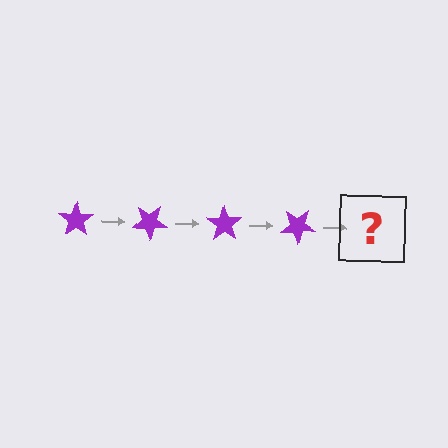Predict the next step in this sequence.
The next step is a purple star rotated 140 degrees.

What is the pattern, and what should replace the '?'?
The pattern is that the star rotates 35 degrees each step. The '?' should be a purple star rotated 140 degrees.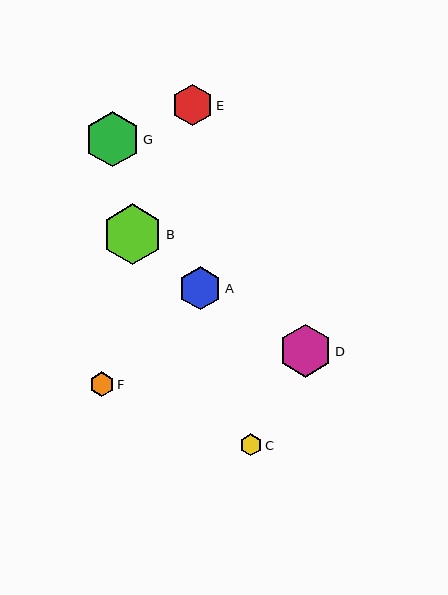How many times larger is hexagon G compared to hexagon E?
Hexagon G is approximately 1.3 times the size of hexagon E.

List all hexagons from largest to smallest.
From largest to smallest: B, G, D, A, E, F, C.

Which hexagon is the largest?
Hexagon B is the largest with a size of approximately 61 pixels.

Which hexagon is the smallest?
Hexagon C is the smallest with a size of approximately 22 pixels.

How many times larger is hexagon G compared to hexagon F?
Hexagon G is approximately 2.3 times the size of hexagon F.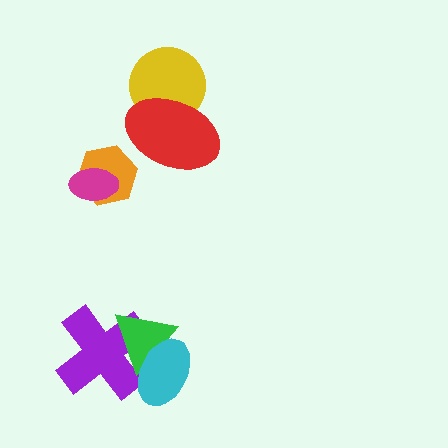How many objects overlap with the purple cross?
2 objects overlap with the purple cross.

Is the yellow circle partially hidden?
Yes, it is partially covered by another shape.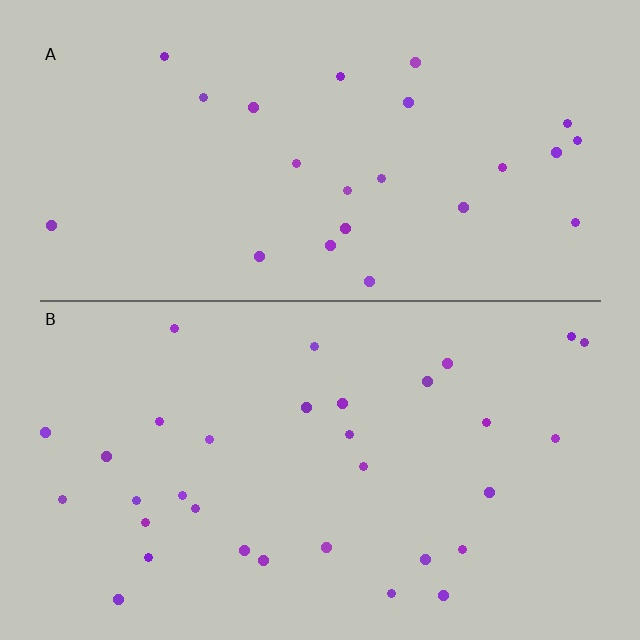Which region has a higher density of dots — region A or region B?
B (the bottom).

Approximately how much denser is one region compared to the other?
Approximately 1.3× — region B over region A.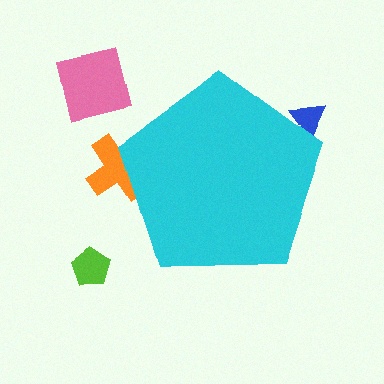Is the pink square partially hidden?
No, the pink square is fully visible.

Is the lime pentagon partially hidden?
No, the lime pentagon is fully visible.